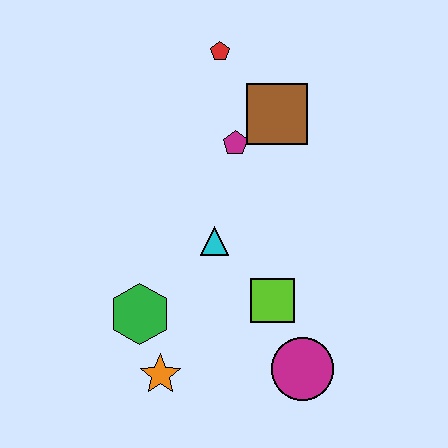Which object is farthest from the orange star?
The red pentagon is farthest from the orange star.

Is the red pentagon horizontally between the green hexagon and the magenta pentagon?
Yes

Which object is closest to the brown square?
The magenta pentagon is closest to the brown square.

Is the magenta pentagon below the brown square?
Yes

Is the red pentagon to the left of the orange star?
No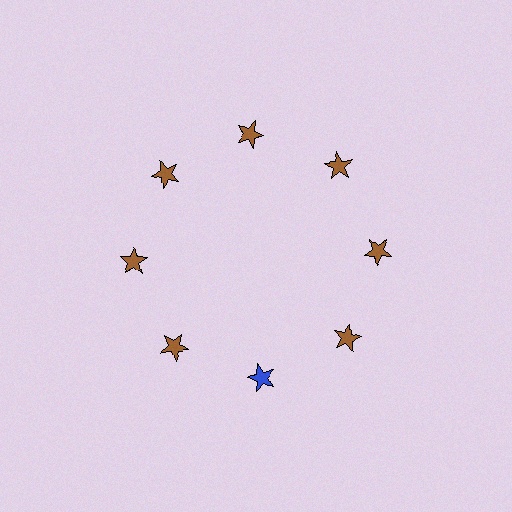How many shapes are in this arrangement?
There are 8 shapes arranged in a ring pattern.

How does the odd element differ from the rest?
It has a different color: blue instead of brown.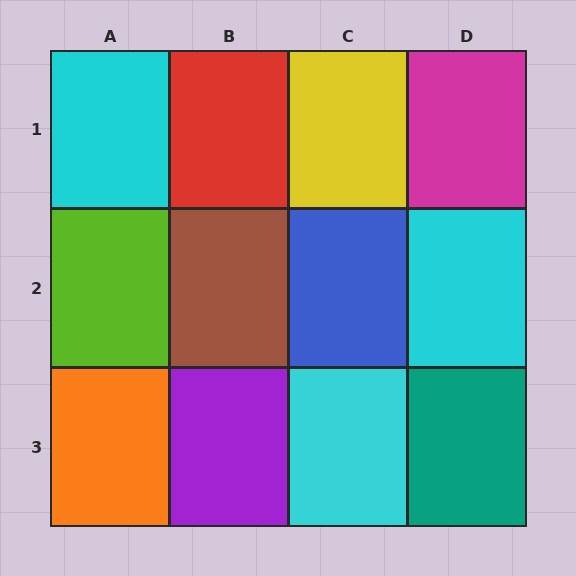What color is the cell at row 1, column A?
Cyan.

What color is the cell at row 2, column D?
Cyan.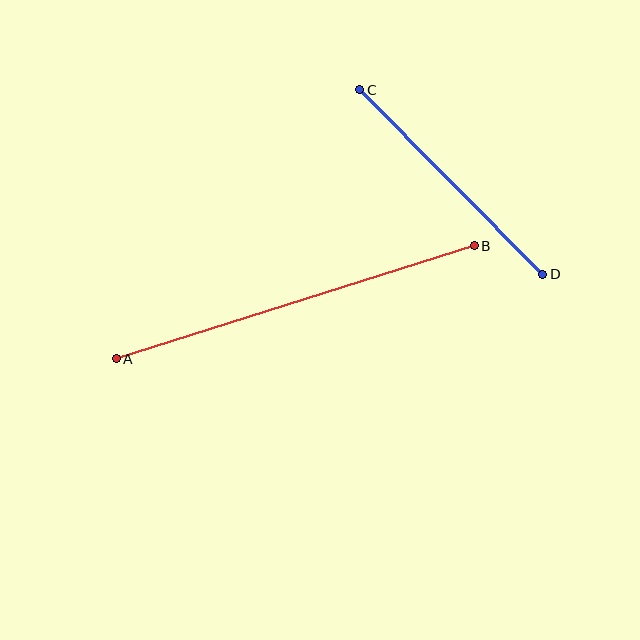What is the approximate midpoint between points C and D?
The midpoint is at approximately (451, 182) pixels.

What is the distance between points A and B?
The distance is approximately 376 pixels.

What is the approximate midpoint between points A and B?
The midpoint is at approximately (295, 302) pixels.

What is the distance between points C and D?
The distance is approximately 260 pixels.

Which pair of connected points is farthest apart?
Points A and B are farthest apart.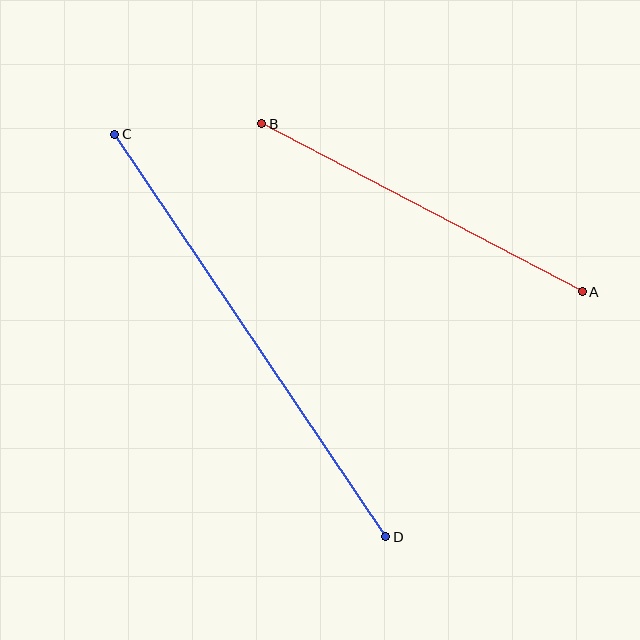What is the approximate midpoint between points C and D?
The midpoint is at approximately (250, 336) pixels.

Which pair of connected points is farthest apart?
Points C and D are farthest apart.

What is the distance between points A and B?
The distance is approximately 362 pixels.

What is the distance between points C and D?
The distance is approximately 485 pixels.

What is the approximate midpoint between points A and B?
The midpoint is at approximately (422, 208) pixels.